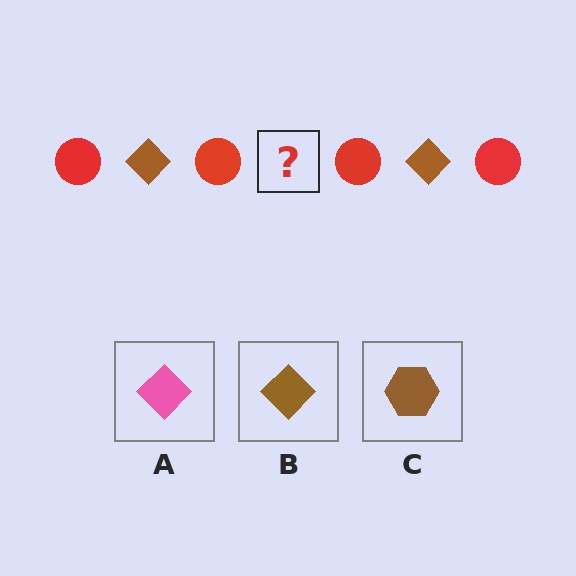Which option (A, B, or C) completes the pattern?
B.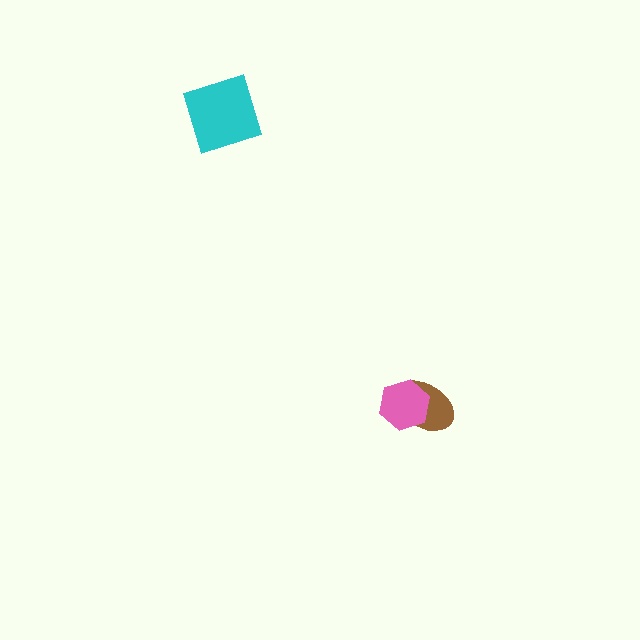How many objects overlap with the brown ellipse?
1 object overlaps with the brown ellipse.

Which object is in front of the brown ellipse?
The pink hexagon is in front of the brown ellipse.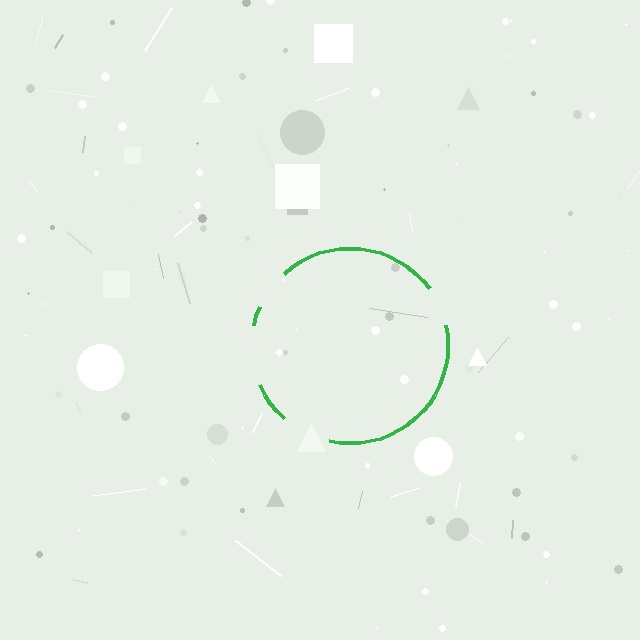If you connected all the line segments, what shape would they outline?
They would outline a circle.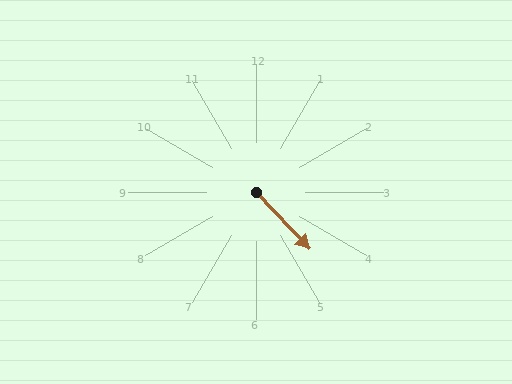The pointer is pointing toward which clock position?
Roughly 5 o'clock.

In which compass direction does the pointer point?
Southeast.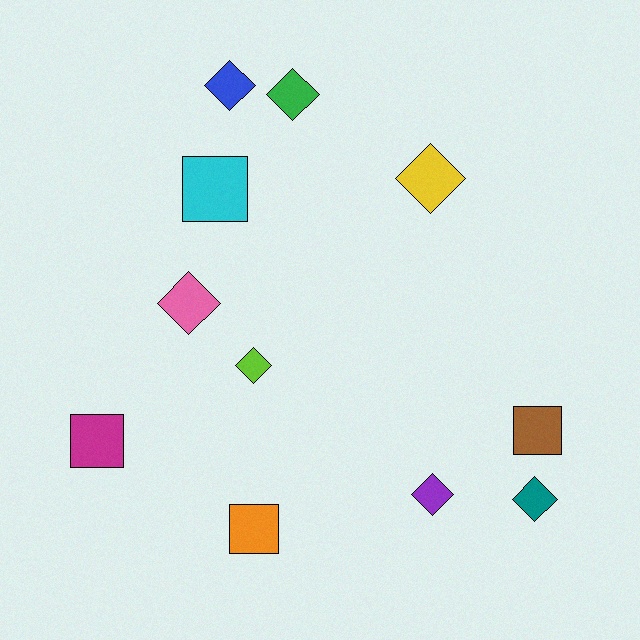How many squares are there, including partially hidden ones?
There are 4 squares.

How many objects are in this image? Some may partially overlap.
There are 11 objects.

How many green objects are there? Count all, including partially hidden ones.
There is 1 green object.